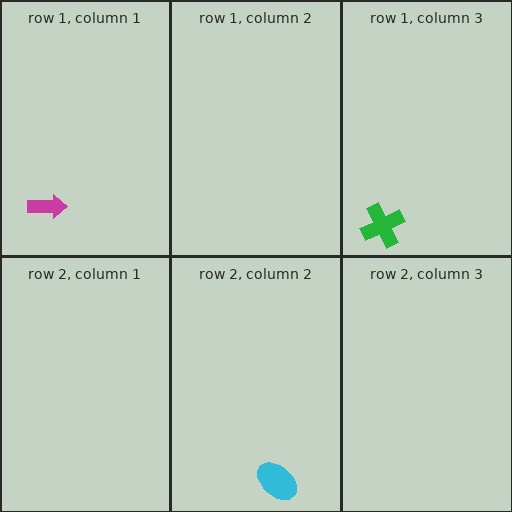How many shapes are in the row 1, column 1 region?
1.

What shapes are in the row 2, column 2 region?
The cyan ellipse.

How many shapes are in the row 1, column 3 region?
1.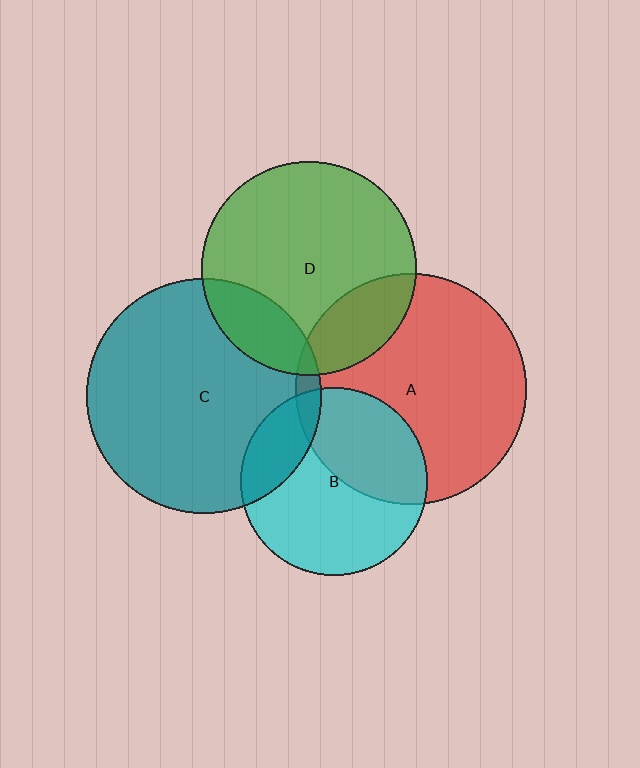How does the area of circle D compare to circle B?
Approximately 1.3 times.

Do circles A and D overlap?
Yes.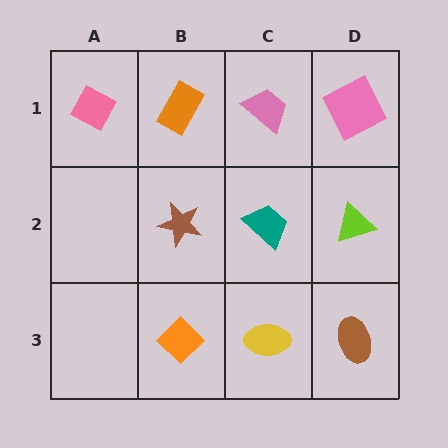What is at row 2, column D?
A lime triangle.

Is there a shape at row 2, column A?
No, that cell is empty.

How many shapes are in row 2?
3 shapes.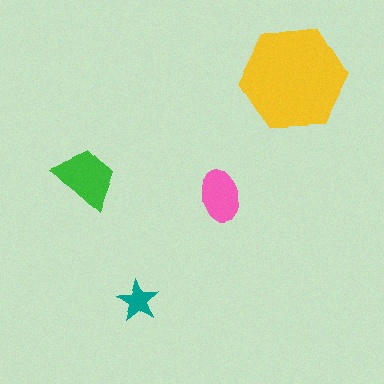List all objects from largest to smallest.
The yellow hexagon, the green trapezoid, the pink ellipse, the teal star.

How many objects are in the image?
There are 4 objects in the image.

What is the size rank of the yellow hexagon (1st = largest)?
1st.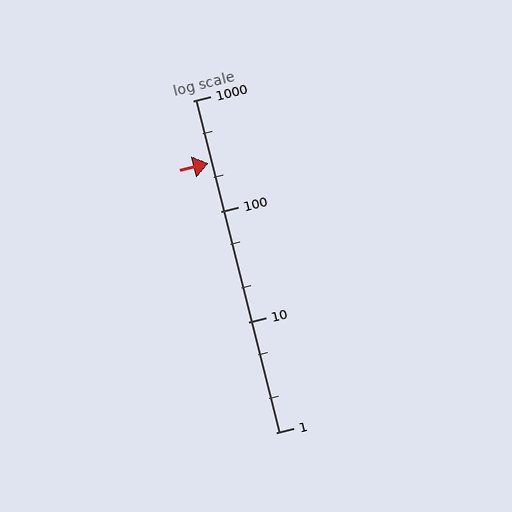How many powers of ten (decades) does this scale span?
The scale spans 3 decades, from 1 to 1000.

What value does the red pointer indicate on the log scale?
The pointer indicates approximately 270.